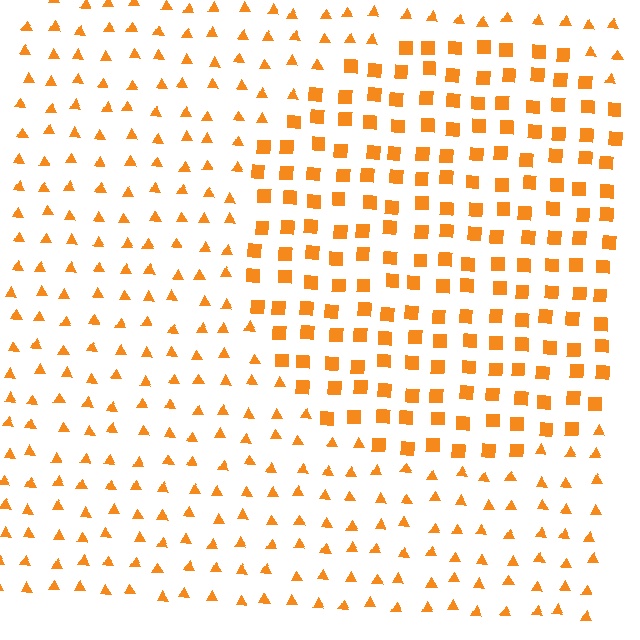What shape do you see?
I see a circle.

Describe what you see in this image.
The image is filled with small orange elements arranged in a uniform grid. A circle-shaped region contains squares, while the surrounding area contains triangles. The boundary is defined purely by the change in element shape.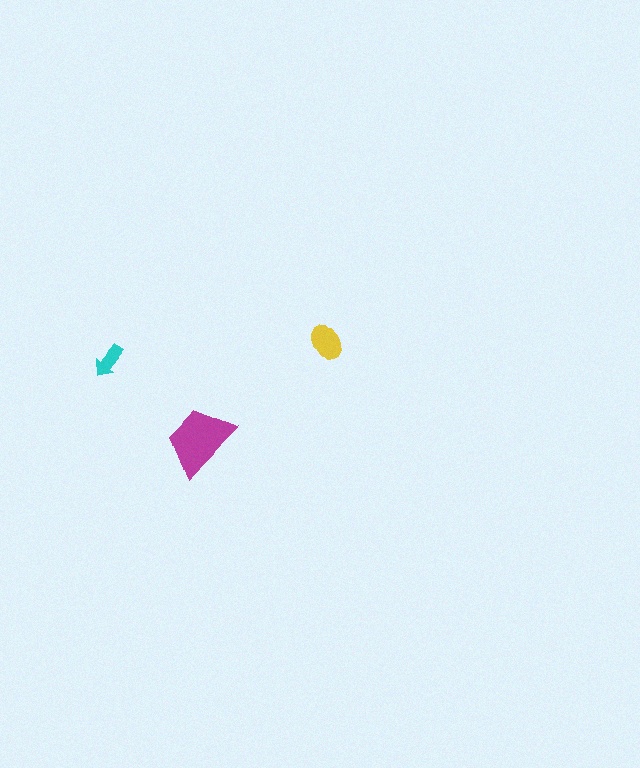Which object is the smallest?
The cyan arrow.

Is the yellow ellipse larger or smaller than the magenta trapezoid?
Smaller.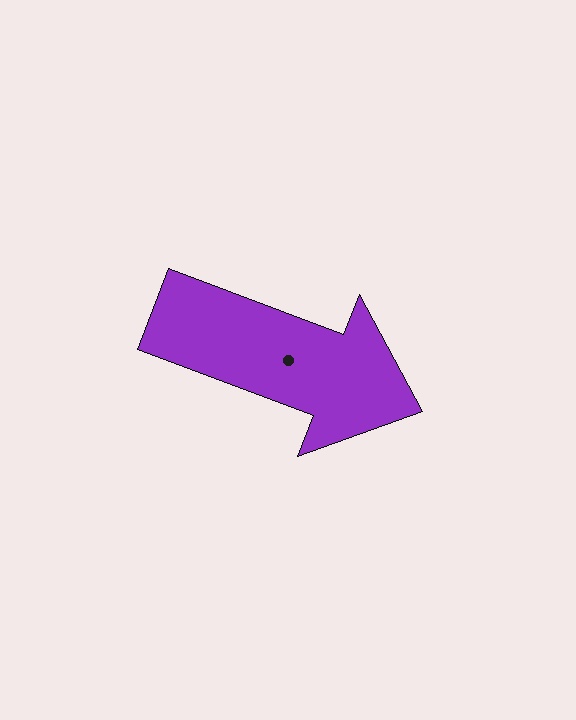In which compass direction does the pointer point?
East.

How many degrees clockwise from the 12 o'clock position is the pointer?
Approximately 111 degrees.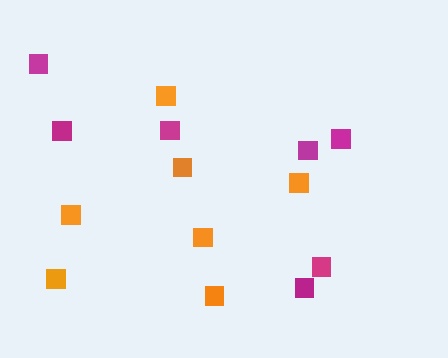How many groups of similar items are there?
There are 2 groups: one group of orange squares (7) and one group of magenta squares (7).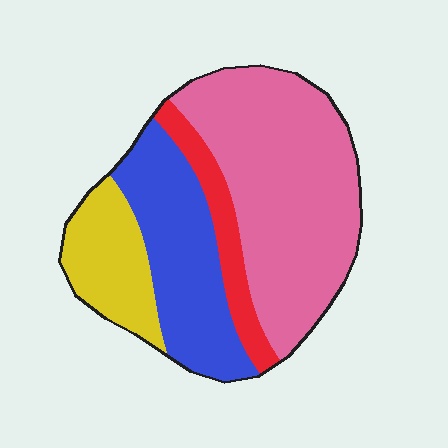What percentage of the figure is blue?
Blue covers around 25% of the figure.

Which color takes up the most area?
Pink, at roughly 50%.